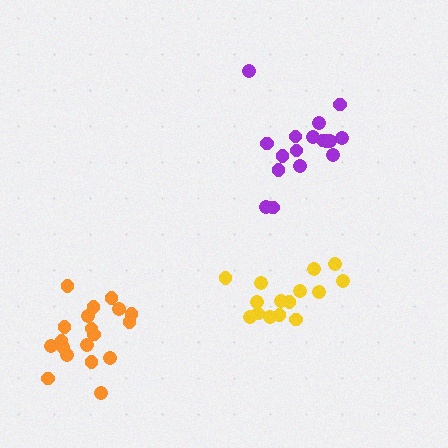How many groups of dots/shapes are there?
There are 3 groups.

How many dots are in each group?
Group 1: 17 dots, Group 2: 16 dots, Group 3: 19 dots (52 total).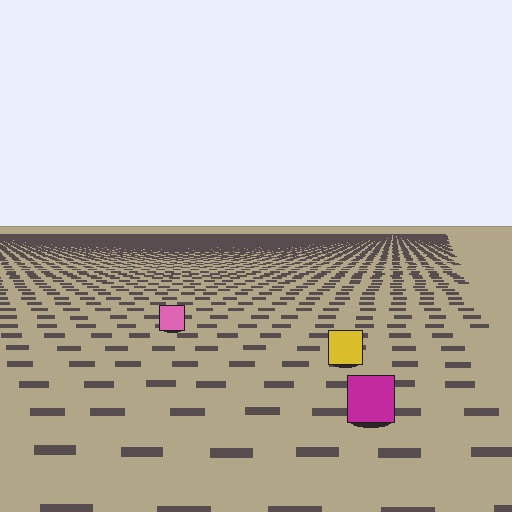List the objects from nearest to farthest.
From nearest to farthest: the magenta square, the yellow square, the pink square.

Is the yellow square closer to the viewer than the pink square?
Yes. The yellow square is closer — you can tell from the texture gradient: the ground texture is coarser near it.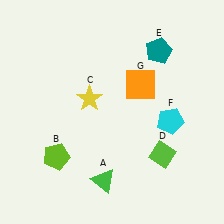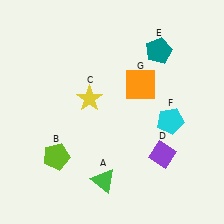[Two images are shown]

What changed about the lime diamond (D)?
In Image 1, D is lime. In Image 2, it changed to purple.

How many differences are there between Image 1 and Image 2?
There is 1 difference between the two images.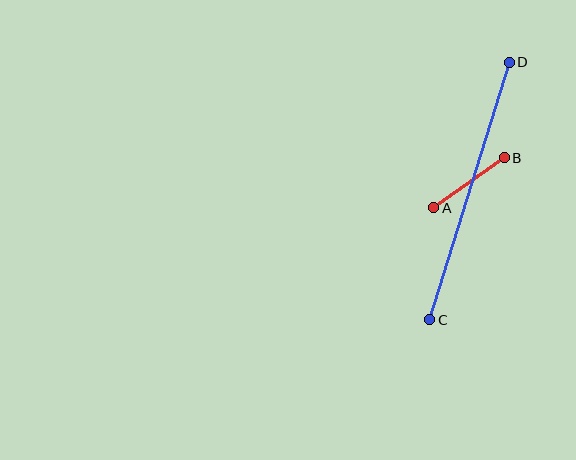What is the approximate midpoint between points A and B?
The midpoint is at approximately (469, 183) pixels.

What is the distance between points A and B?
The distance is approximately 86 pixels.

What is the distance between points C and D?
The distance is approximately 270 pixels.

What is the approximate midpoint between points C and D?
The midpoint is at approximately (469, 191) pixels.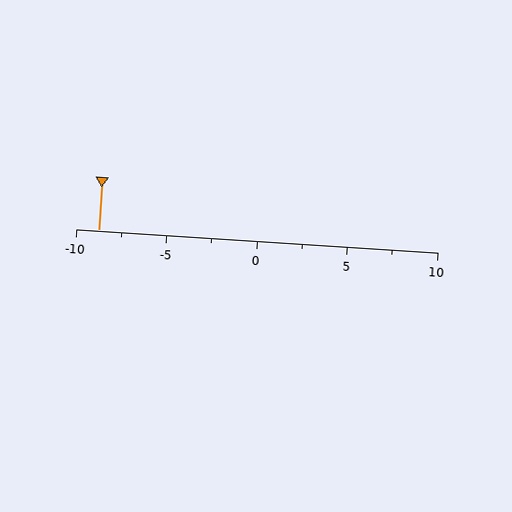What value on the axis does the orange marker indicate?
The marker indicates approximately -8.8.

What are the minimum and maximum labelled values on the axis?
The axis runs from -10 to 10.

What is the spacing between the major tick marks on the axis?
The major ticks are spaced 5 apart.